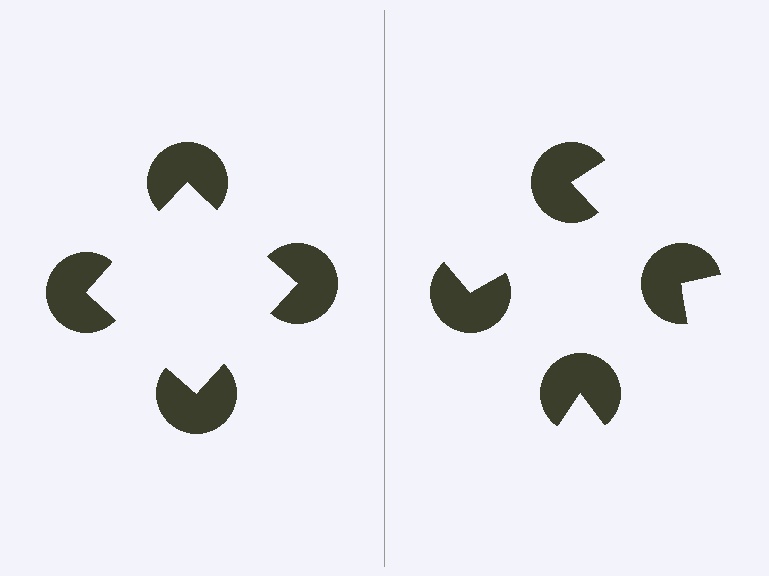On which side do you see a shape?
An illusory square appears on the left side. On the right side the wedge cuts are rotated, so no coherent shape forms.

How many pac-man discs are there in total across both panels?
8 — 4 on each side.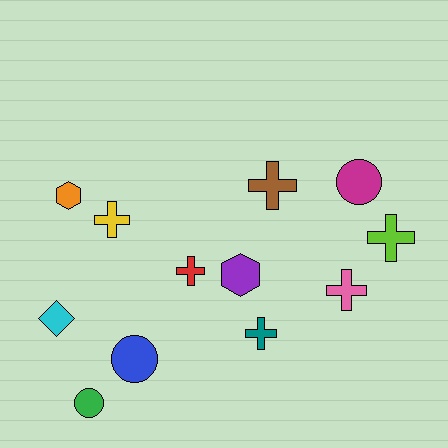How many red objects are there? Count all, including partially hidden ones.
There is 1 red object.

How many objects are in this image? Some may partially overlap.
There are 12 objects.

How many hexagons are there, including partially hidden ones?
There are 2 hexagons.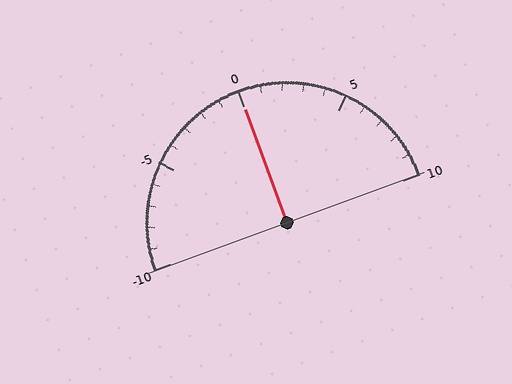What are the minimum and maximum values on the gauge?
The gauge ranges from -10 to 10.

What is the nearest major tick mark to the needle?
The nearest major tick mark is 0.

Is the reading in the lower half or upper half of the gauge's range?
The reading is in the upper half of the range (-10 to 10).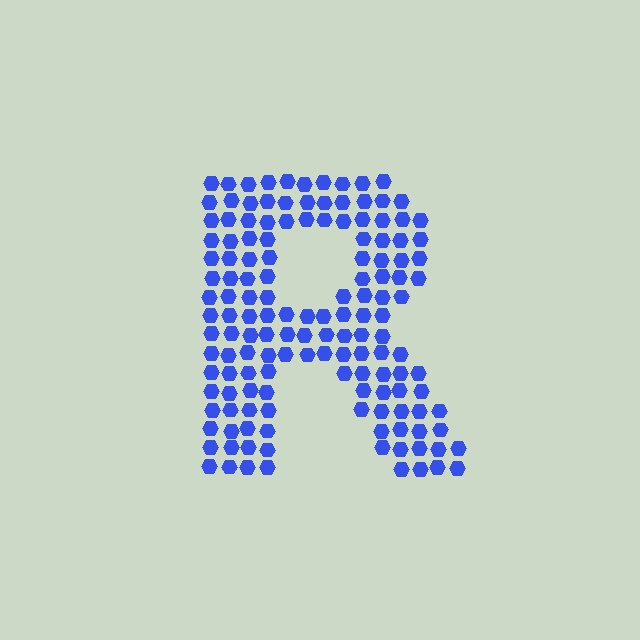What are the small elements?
The small elements are hexagons.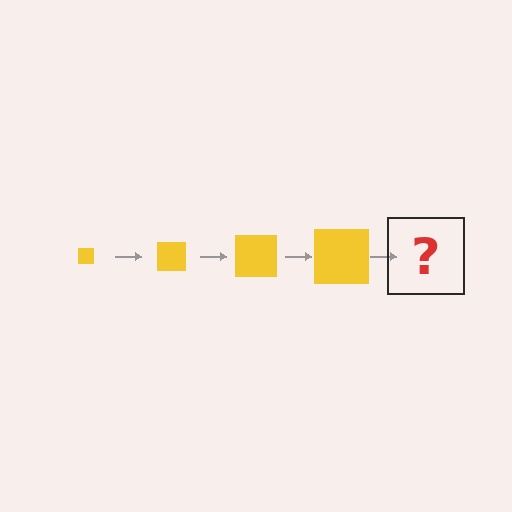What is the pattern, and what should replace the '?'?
The pattern is that the square gets progressively larger each step. The '?' should be a yellow square, larger than the previous one.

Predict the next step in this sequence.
The next step is a yellow square, larger than the previous one.